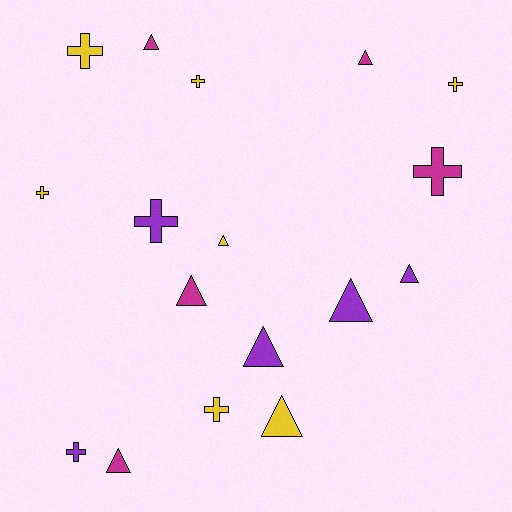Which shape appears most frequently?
Triangle, with 9 objects.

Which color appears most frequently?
Yellow, with 7 objects.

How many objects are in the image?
There are 17 objects.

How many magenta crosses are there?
There is 1 magenta cross.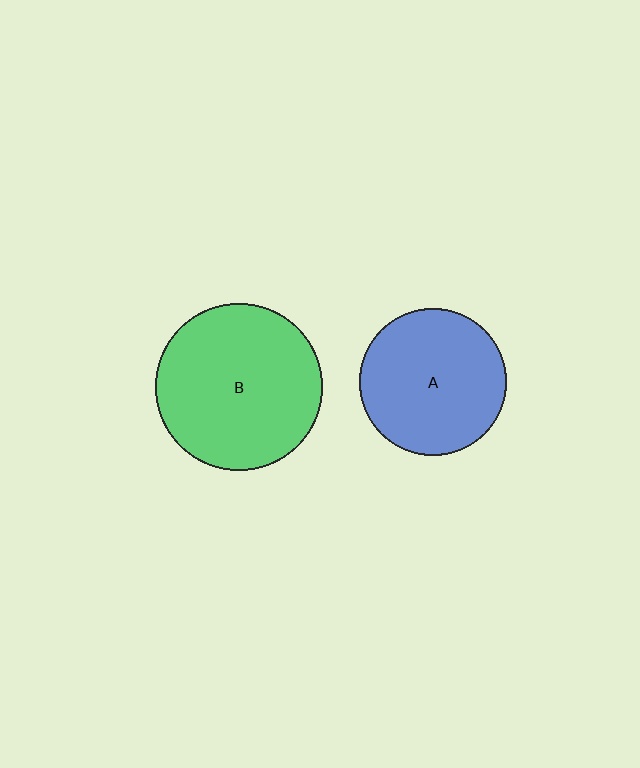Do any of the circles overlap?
No, none of the circles overlap.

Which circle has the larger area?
Circle B (green).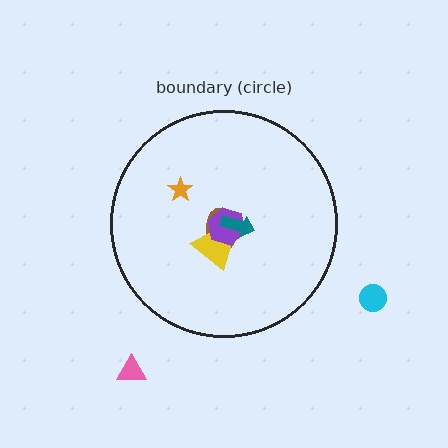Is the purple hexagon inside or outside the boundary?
Inside.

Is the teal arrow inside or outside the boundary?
Inside.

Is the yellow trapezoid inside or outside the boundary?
Inside.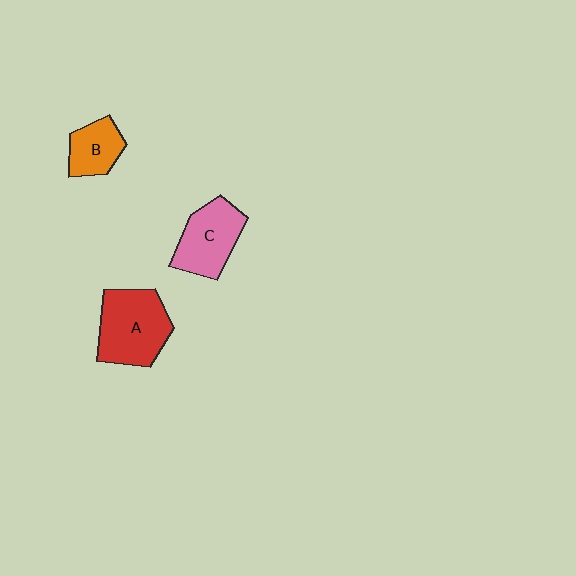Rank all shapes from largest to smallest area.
From largest to smallest: A (red), C (pink), B (orange).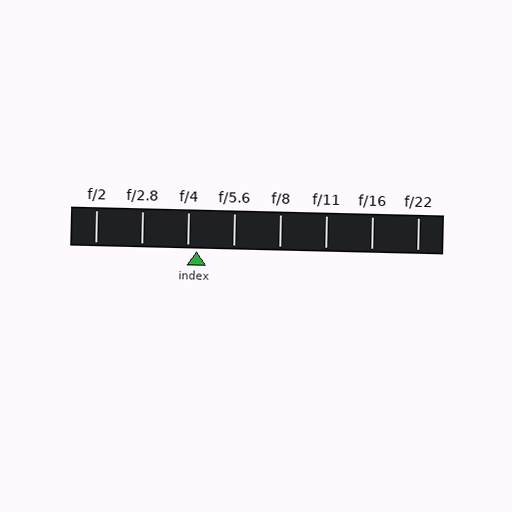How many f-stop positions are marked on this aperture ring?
There are 8 f-stop positions marked.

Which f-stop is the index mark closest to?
The index mark is closest to f/4.